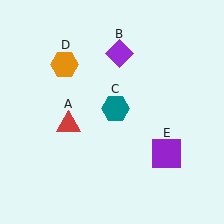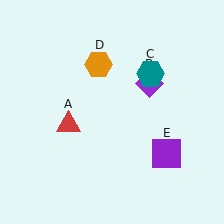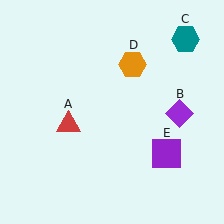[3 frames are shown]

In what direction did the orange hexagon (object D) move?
The orange hexagon (object D) moved right.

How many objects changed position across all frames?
3 objects changed position: purple diamond (object B), teal hexagon (object C), orange hexagon (object D).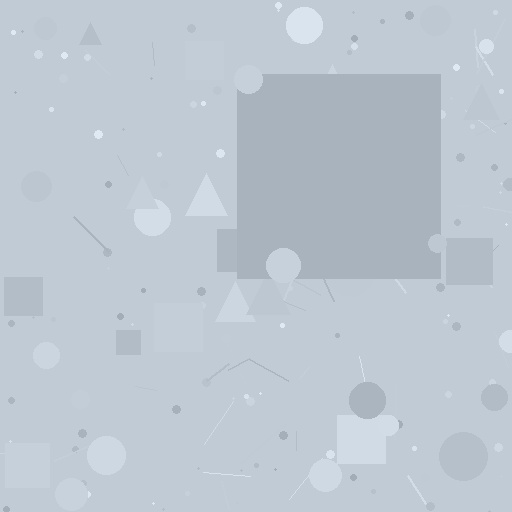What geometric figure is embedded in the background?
A square is embedded in the background.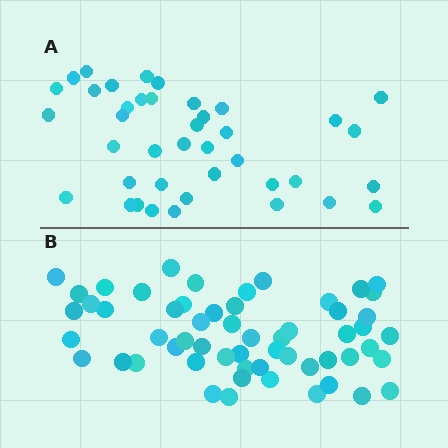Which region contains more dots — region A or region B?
Region B (the bottom region) has more dots.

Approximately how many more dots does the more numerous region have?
Region B has approximately 15 more dots than region A.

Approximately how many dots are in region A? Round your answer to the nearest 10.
About 40 dots.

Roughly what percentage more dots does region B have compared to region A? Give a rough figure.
About 40% more.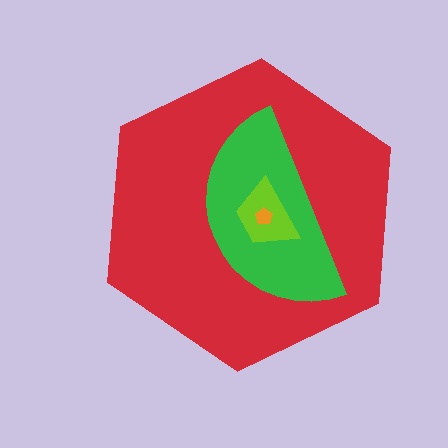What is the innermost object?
The orange pentagon.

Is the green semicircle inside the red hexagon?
Yes.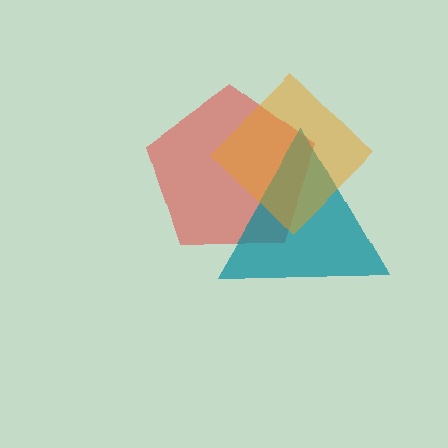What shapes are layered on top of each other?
The layered shapes are: a red pentagon, a teal triangle, an orange diamond.